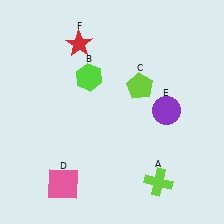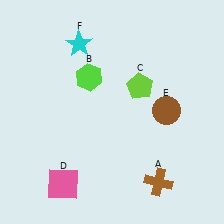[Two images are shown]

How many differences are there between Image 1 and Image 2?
There are 3 differences between the two images.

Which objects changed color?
A changed from lime to brown. E changed from purple to brown. F changed from red to cyan.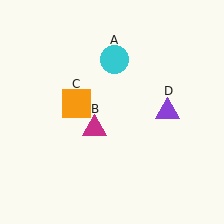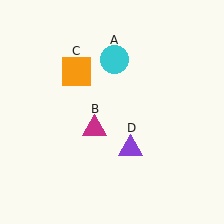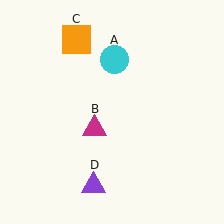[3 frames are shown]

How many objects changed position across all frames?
2 objects changed position: orange square (object C), purple triangle (object D).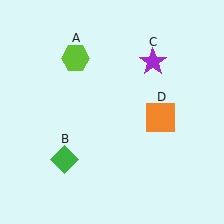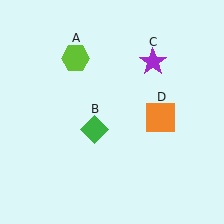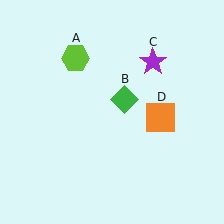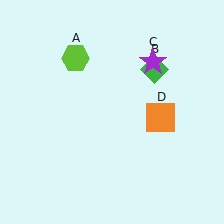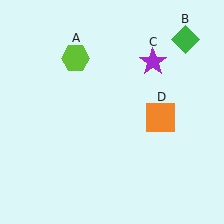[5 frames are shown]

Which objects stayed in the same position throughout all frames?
Lime hexagon (object A) and purple star (object C) and orange square (object D) remained stationary.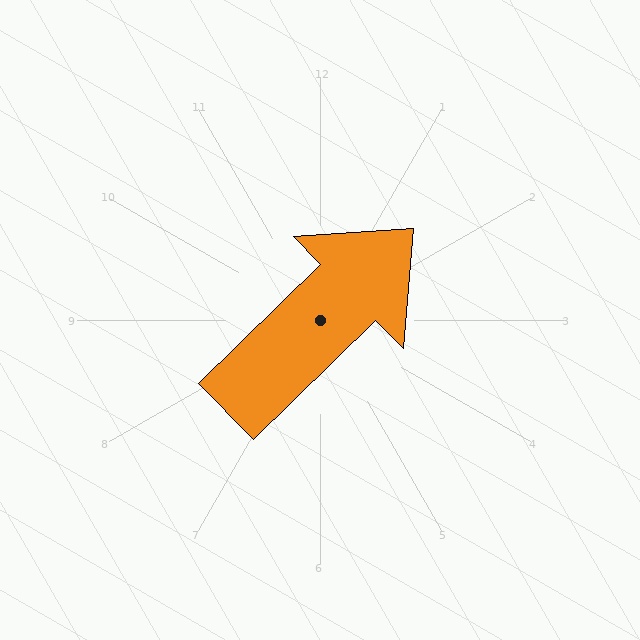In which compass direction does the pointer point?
Northeast.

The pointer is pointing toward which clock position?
Roughly 2 o'clock.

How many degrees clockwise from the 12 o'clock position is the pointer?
Approximately 46 degrees.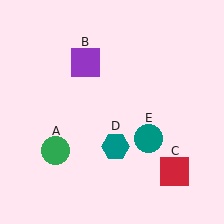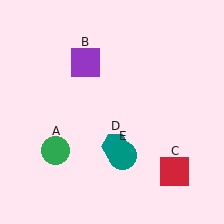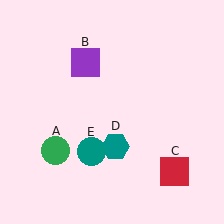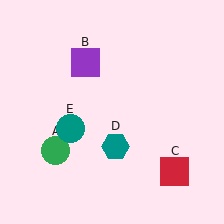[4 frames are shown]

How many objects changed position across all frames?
1 object changed position: teal circle (object E).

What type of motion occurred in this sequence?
The teal circle (object E) rotated clockwise around the center of the scene.